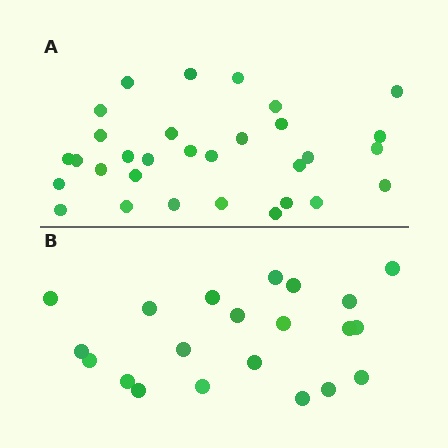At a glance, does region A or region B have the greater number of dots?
Region A (the top region) has more dots.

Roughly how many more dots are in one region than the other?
Region A has roughly 10 or so more dots than region B.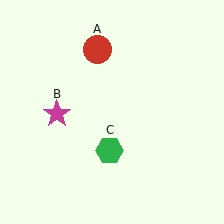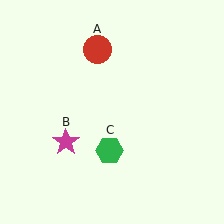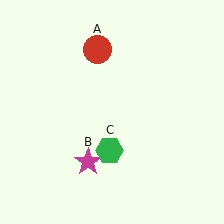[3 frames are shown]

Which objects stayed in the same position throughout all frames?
Red circle (object A) and green hexagon (object C) remained stationary.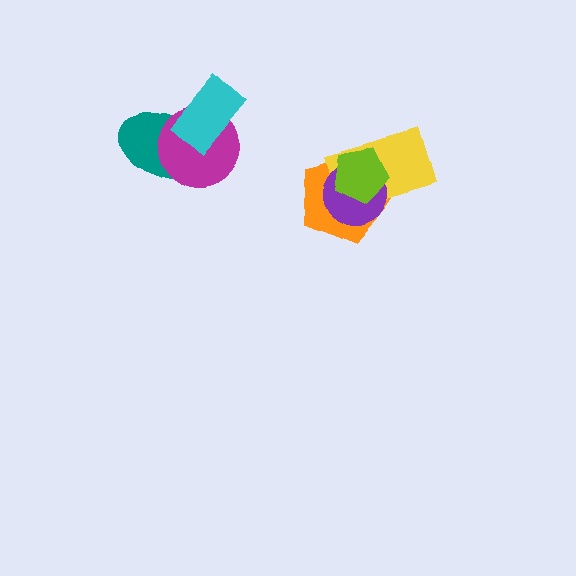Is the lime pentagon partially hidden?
No, no other shape covers it.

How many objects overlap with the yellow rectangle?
3 objects overlap with the yellow rectangle.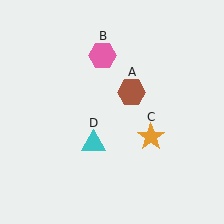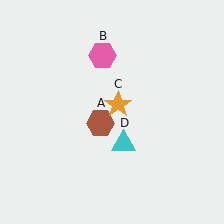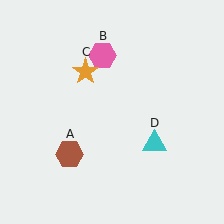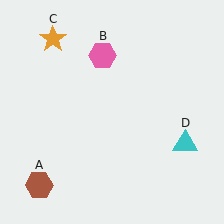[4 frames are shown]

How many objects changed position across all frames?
3 objects changed position: brown hexagon (object A), orange star (object C), cyan triangle (object D).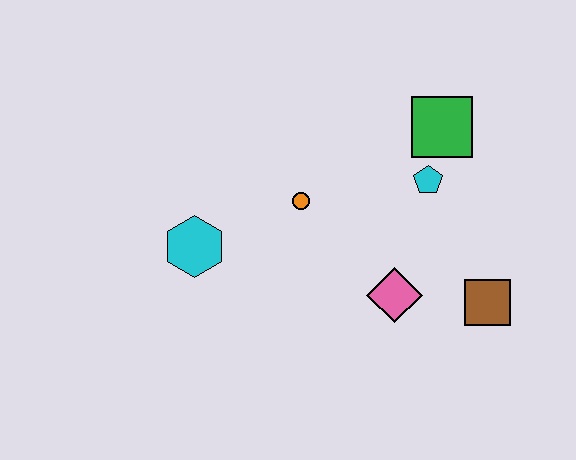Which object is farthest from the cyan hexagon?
The brown square is farthest from the cyan hexagon.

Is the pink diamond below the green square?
Yes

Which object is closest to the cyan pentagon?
The green square is closest to the cyan pentagon.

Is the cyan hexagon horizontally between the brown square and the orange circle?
No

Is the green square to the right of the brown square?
No